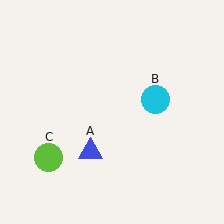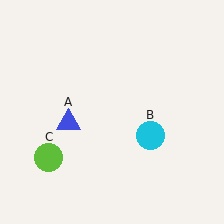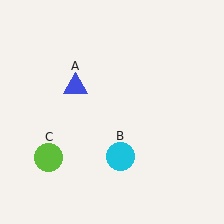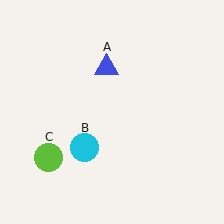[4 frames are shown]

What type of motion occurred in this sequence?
The blue triangle (object A), cyan circle (object B) rotated clockwise around the center of the scene.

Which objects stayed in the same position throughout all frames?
Lime circle (object C) remained stationary.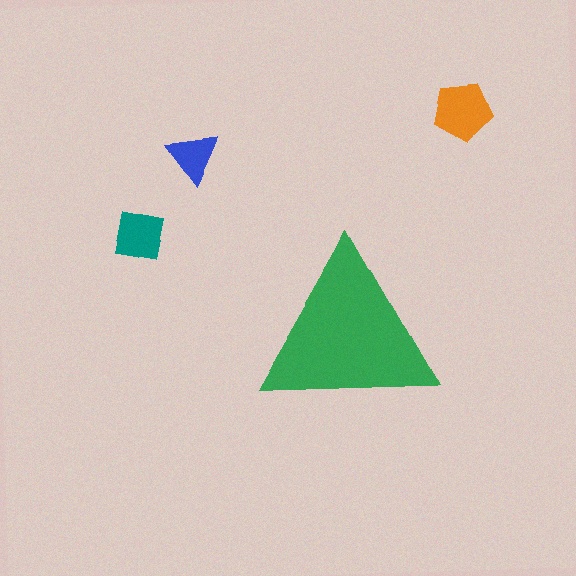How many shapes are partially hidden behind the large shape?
0 shapes are partially hidden.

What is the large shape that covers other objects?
A green triangle.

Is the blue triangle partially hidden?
No, the blue triangle is fully visible.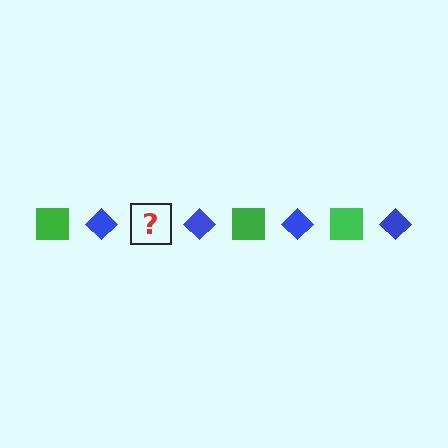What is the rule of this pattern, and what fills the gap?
The rule is that the pattern alternates between green square and blue diamond. The gap should be filled with a green square.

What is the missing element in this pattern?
The missing element is a green square.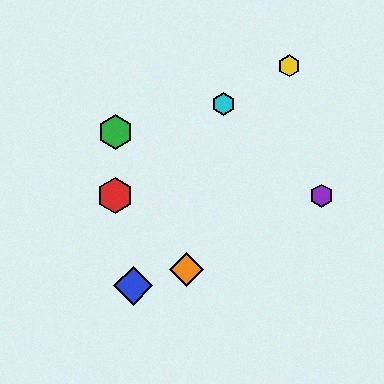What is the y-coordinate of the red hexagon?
The red hexagon is at y≈196.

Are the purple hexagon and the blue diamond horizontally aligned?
No, the purple hexagon is at y≈196 and the blue diamond is at y≈286.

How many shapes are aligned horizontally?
2 shapes (the red hexagon, the purple hexagon) are aligned horizontally.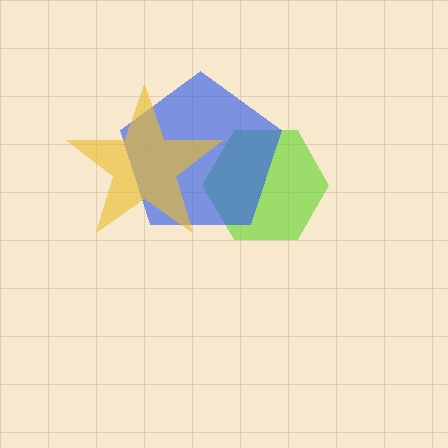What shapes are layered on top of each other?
The layered shapes are: a lime hexagon, a blue pentagon, a yellow star.